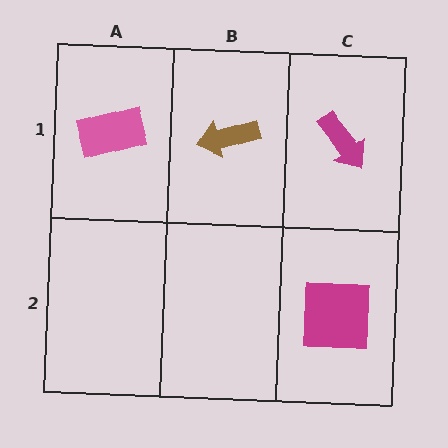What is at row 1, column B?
A brown arrow.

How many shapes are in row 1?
3 shapes.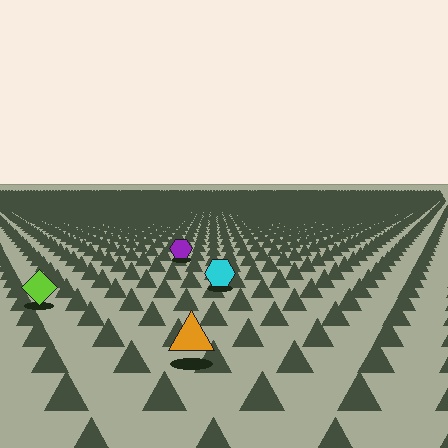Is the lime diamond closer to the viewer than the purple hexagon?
Yes. The lime diamond is closer — you can tell from the texture gradient: the ground texture is coarser near it.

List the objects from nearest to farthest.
From nearest to farthest: the orange triangle, the lime diamond, the cyan hexagon, the purple hexagon.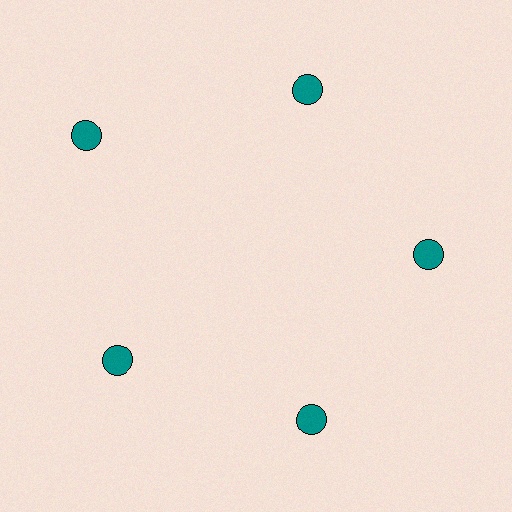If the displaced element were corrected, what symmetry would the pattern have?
It would have 5-fold rotational symmetry — the pattern would map onto itself every 72 degrees.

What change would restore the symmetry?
The symmetry would be restored by moving it inward, back onto the ring so that all 5 circles sit at equal angles and equal distance from the center.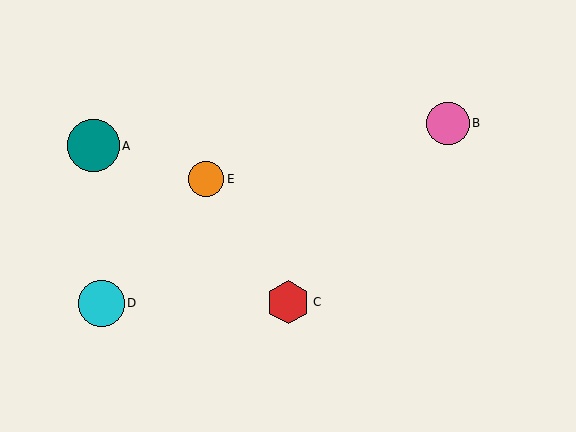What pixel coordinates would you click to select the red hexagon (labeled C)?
Click at (288, 302) to select the red hexagon C.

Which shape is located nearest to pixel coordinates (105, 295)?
The cyan circle (labeled D) at (102, 303) is nearest to that location.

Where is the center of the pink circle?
The center of the pink circle is at (448, 123).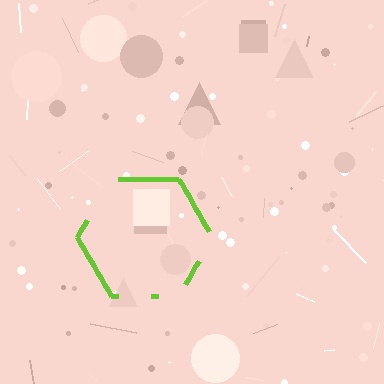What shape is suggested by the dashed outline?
The dashed outline suggests a hexagon.